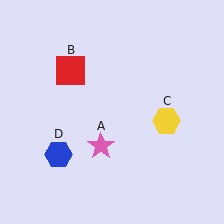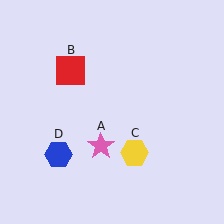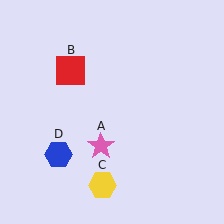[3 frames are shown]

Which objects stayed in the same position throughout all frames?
Pink star (object A) and red square (object B) and blue hexagon (object D) remained stationary.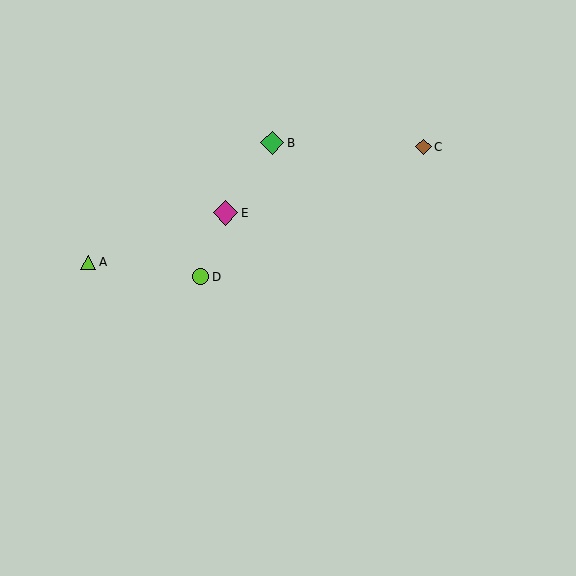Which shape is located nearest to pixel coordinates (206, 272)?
The lime circle (labeled D) at (201, 277) is nearest to that location.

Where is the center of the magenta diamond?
The center of the magenta diamond is at (226, 213).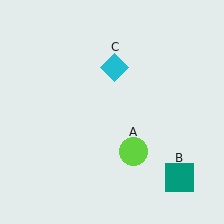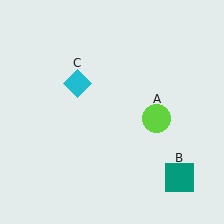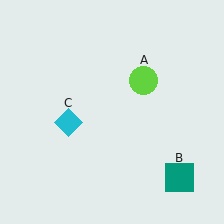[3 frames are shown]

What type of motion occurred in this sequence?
The lime circle (object A), cyan diamond (object C) rotated counterclockwise around the center of the scene.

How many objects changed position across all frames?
2 objects changed position: lime circle (object A), cyan diamond (object C).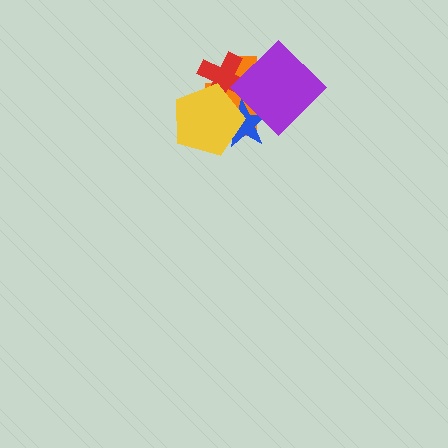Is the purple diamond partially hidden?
No, no other shape covers it.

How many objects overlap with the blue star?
3 objects overlap with the blue star.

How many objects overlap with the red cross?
3 objects overlap with the red cross.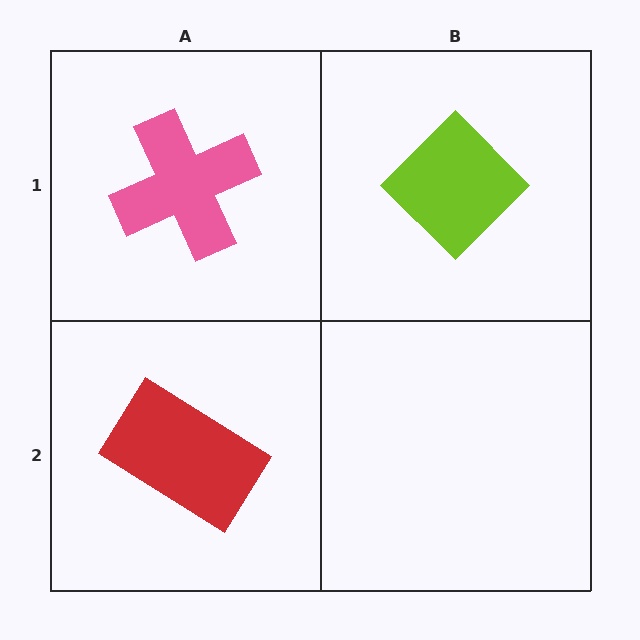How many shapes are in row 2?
1 shape.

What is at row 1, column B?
A lime diamond.